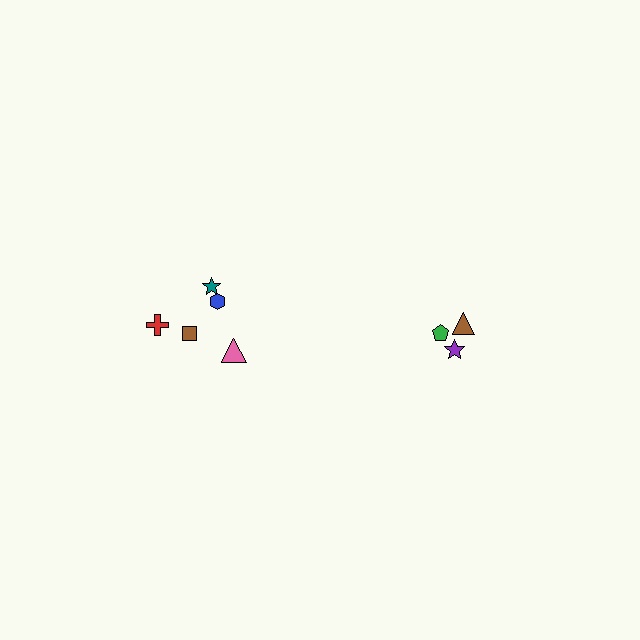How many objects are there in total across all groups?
There are 8 objects.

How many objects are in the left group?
There are 5 objects.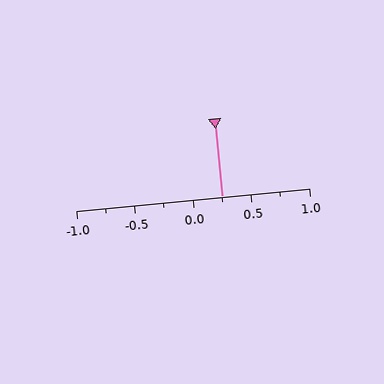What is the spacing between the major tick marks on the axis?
The major ticks are spaced 0.5 apart.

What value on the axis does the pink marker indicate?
The marker indicates approximately 0.25.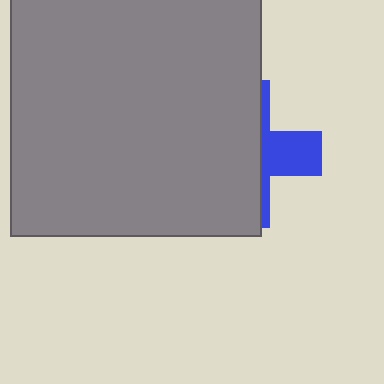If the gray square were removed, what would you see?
You would see the complete blue cross.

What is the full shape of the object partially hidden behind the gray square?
The partially hidden object is a blue cross.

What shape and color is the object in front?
The object in front is a gray square.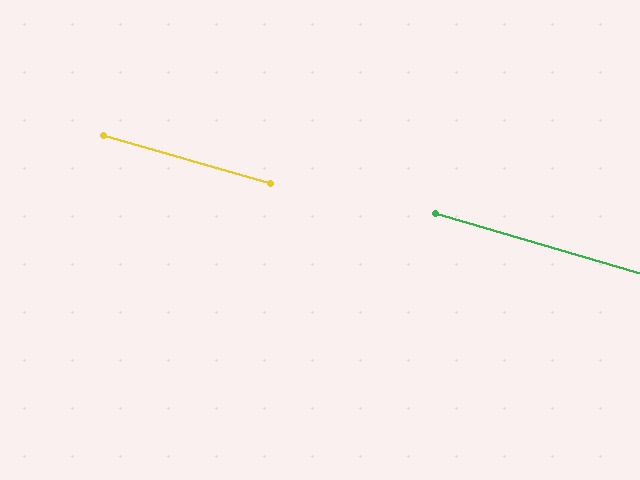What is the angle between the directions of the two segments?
Approximately 0 degrees.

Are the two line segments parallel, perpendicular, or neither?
Parallel — their directions differ by only 0.0°.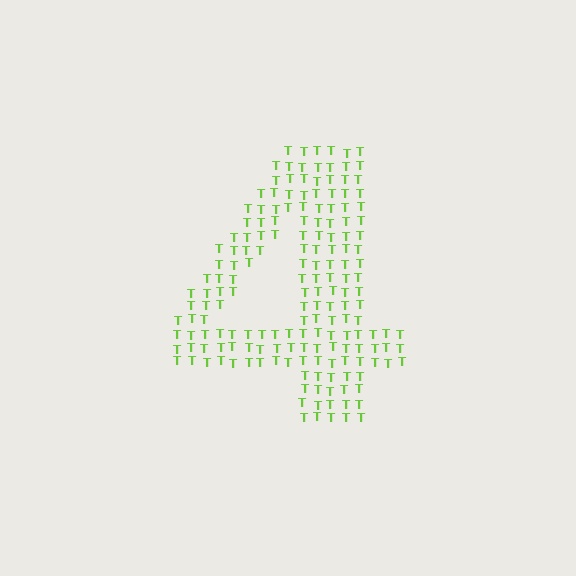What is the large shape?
The large shape is the digit 4.